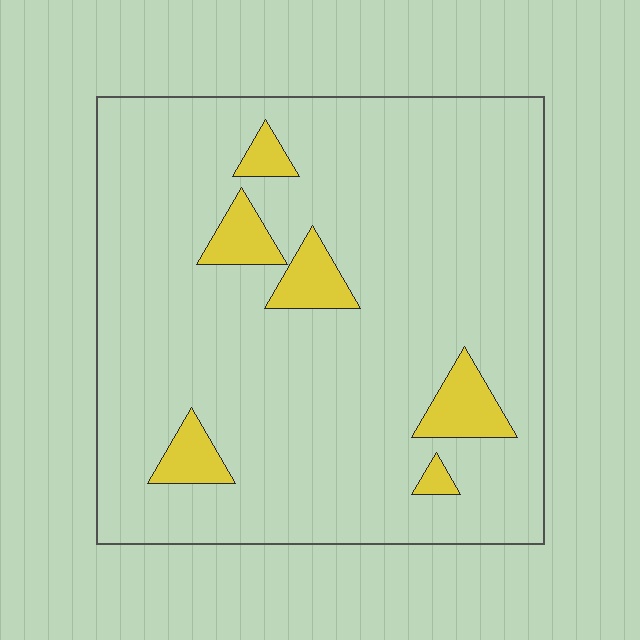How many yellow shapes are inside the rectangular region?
6.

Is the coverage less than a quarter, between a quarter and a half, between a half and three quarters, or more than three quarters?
Less than a quarter.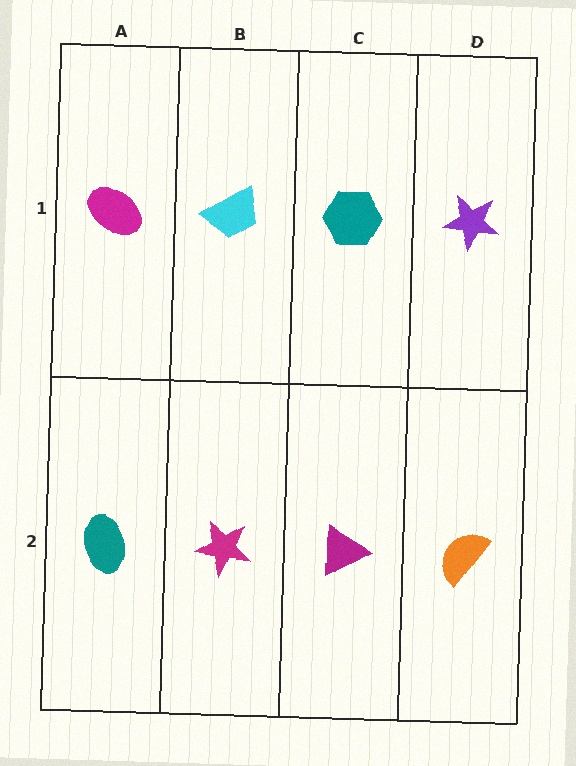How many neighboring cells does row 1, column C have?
3.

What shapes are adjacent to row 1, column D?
An orange semicircle (row 2, column D), a teal hexagon (row 1, column C).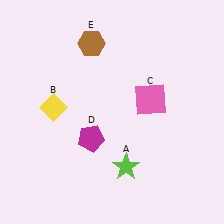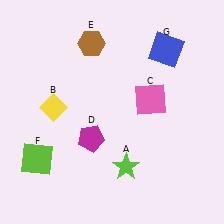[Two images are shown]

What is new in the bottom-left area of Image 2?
A lime square (F) was added in the bottom-left area of Image 2.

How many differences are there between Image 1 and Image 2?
There are 2 differences between the two images.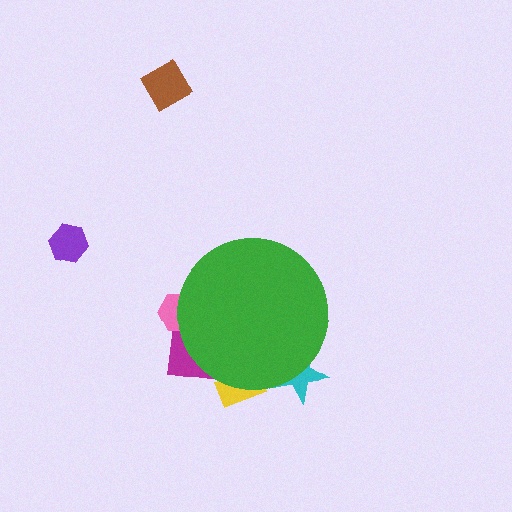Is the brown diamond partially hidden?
No, the brown diamond is fully visible.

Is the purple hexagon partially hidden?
No, the purple hexagon is fully visible.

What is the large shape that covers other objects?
A green circle.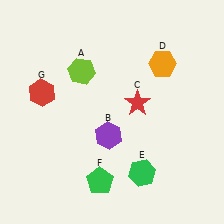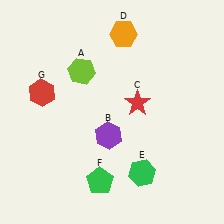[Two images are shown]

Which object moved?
The orange hexagon (D) moved left.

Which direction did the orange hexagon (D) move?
The orange hexagon (D) moved left.